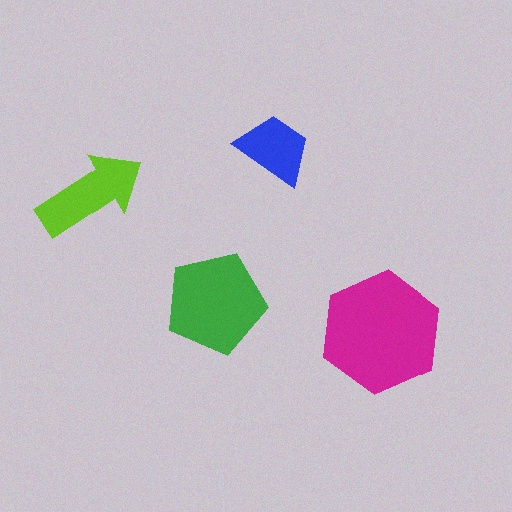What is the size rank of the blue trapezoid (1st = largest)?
4th.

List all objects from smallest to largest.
The blue trapezoid, the lime arrow, the green pentagon, the magenta hexagon.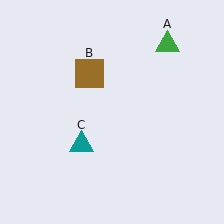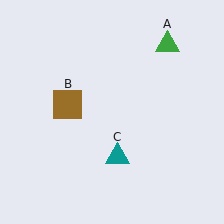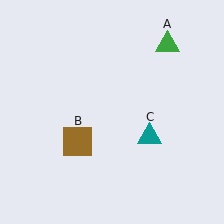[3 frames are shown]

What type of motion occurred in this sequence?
The brown square (object B), teal triangle (object C) rotated counterclockwise around the center of the scene.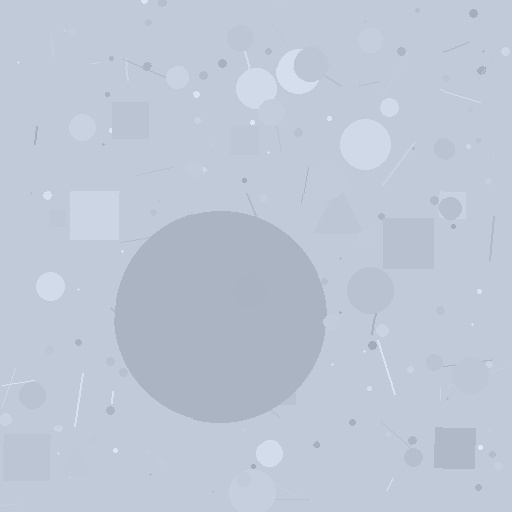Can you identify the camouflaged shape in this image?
The camouflaged shape is a circle.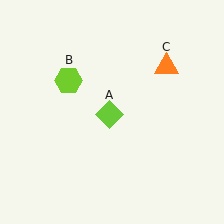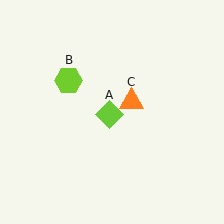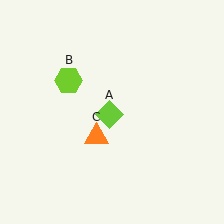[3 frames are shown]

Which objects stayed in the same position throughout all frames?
Lime diamond (object A) and lime hexagon (object B) remained stationary.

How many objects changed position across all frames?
1 object changed position: orange triangle (object C).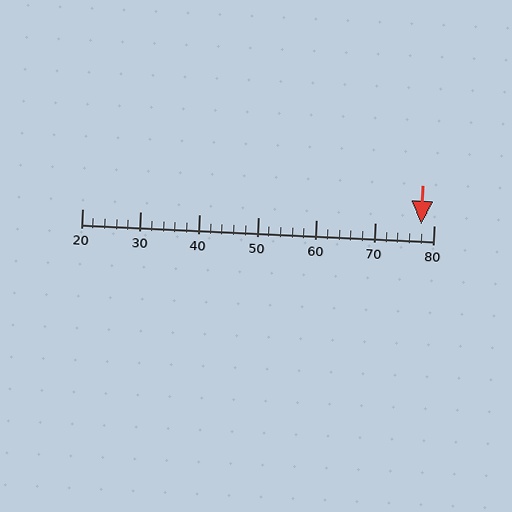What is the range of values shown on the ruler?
The ruler shows values from 20 to 80.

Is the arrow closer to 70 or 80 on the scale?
The arrow is closer to 80.